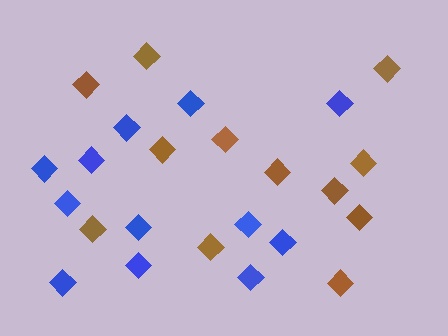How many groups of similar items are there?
There are 2 groups: one group of brown diamonds (12) and one group of blue diamonds (12).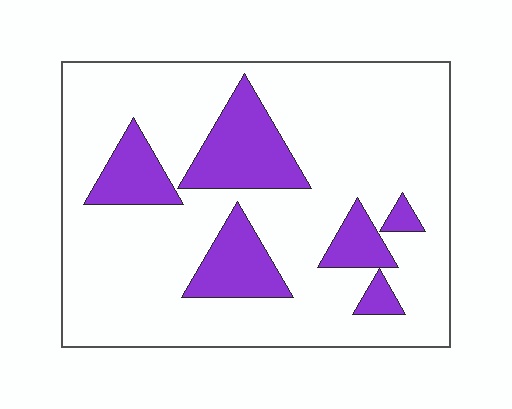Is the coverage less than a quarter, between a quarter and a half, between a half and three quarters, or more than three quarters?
Less than a quarter.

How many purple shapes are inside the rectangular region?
6.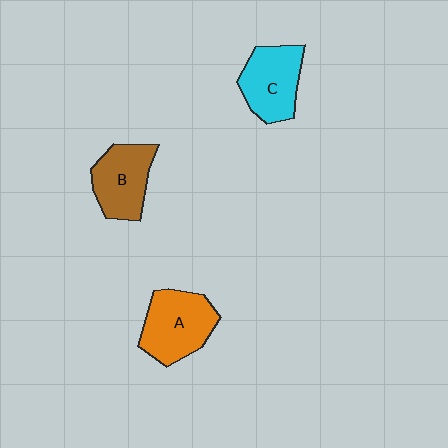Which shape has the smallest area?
Shape B (brown).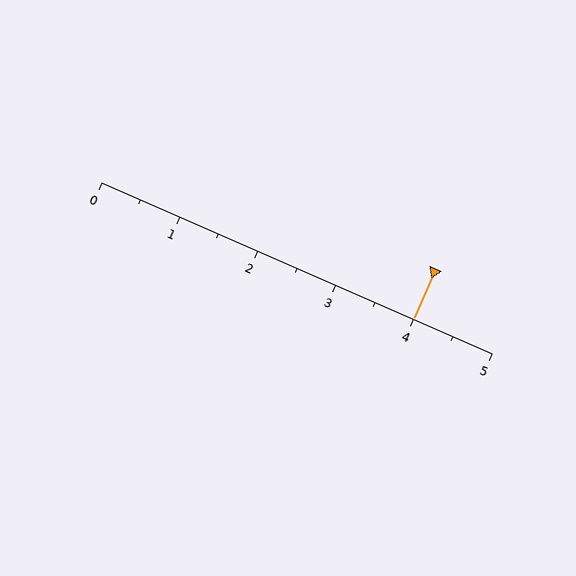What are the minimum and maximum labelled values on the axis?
The axis runs from 0 to 5.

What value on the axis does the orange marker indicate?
The marker indicates approximately 4.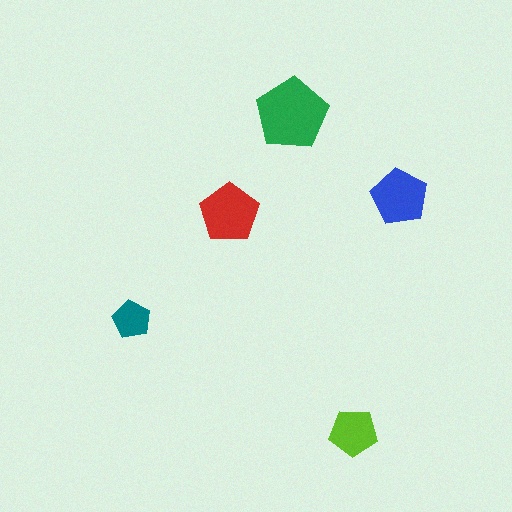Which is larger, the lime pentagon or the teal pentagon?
The lime one.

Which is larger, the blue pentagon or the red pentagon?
The red one.